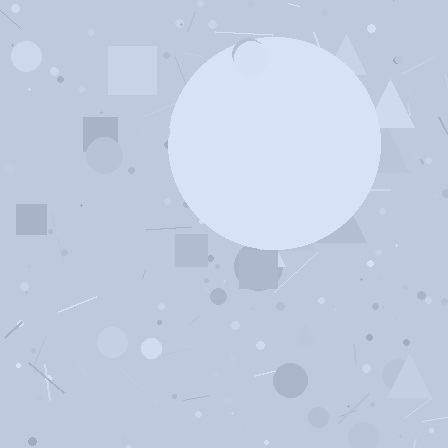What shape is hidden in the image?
A circle is hidden in the image.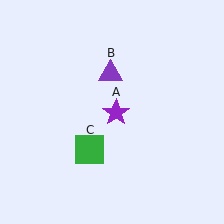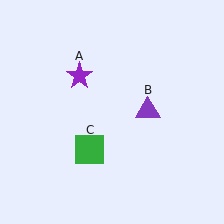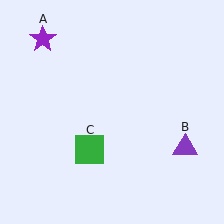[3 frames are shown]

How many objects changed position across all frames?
2 objects changed position: purple star (object A), purple triangle (object B).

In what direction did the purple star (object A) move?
The purple star (object A) moved up and to the left.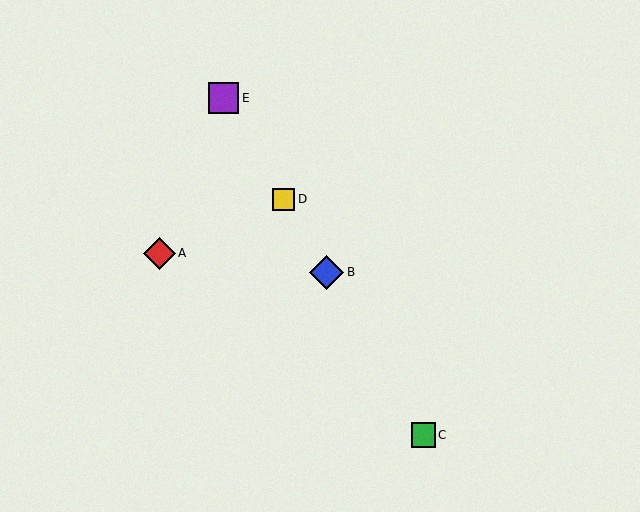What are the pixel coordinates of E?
Object E is at (224, 98).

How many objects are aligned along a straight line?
4 objects (B, C, D, E) are aligned along a straight line.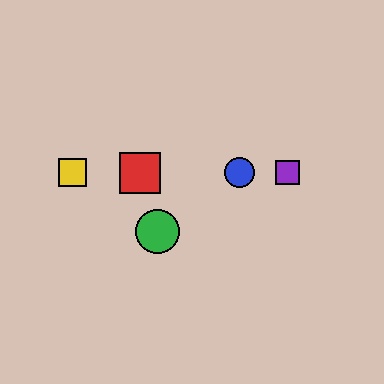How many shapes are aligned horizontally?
4 shapes (the red square, the blue circle, the yellow square, the purple square) are aligned horizontally.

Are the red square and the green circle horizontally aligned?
No, the red square is at y≈173 and the green circle is at y≈232.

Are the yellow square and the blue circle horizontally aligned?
Yes, both are at y≈173.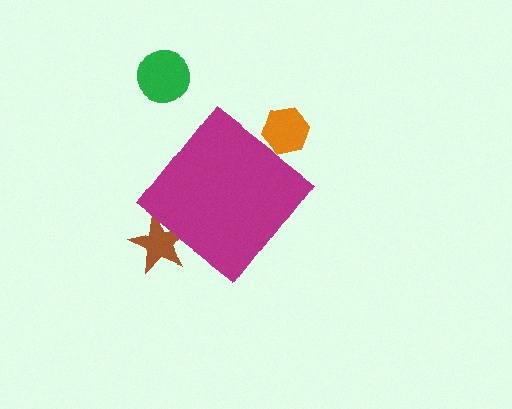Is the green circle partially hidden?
No, the green circle is fully visible.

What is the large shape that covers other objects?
A magenta diamond.